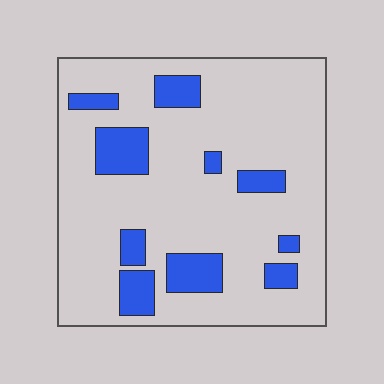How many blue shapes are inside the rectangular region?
10.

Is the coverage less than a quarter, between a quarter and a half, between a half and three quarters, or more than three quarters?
Less than a quarter.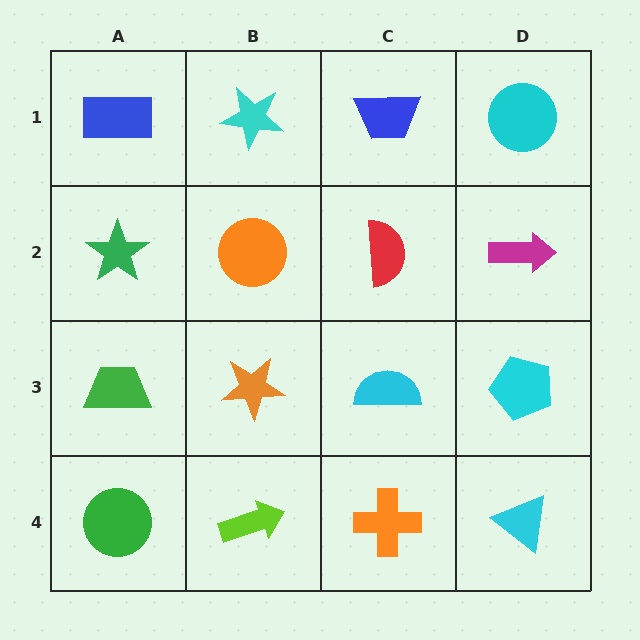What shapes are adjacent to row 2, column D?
A cyan circle (row 1, column D), a cyan pentagon (row 3, column D), a red semicircle (row 2, column C).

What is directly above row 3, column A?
A green star.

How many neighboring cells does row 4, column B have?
3.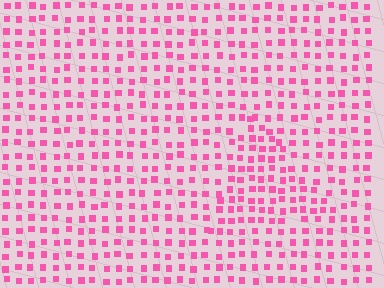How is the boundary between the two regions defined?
The boundary is defined by a change in element density (approximately 1.5x ratio). All elements are the same color, size, and shape.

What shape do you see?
I see a triangle.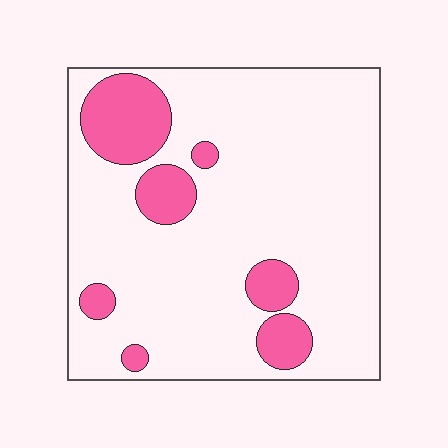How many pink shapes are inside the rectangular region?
7.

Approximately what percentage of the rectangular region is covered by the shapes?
Approximately 15%.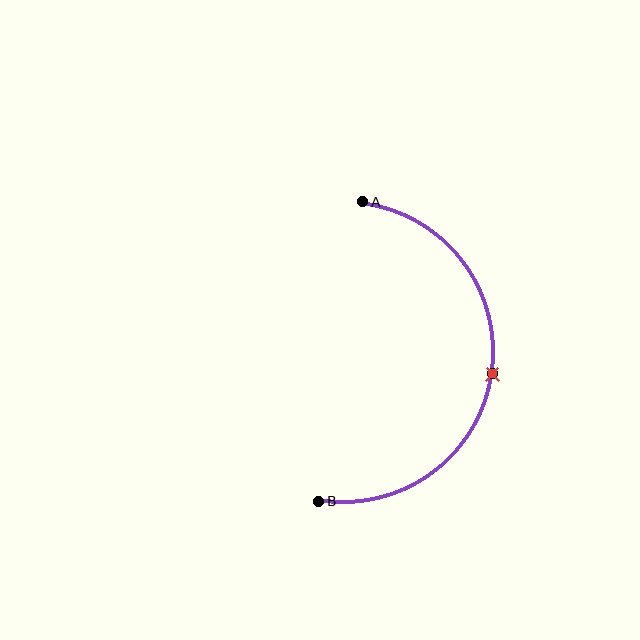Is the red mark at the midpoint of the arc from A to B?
Yes. The red mark lies on the arc at equal arc-length from both A and B — it is the arc midpoint.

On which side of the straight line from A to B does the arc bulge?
The arc bulges to the right of the straight line connecting A and B.